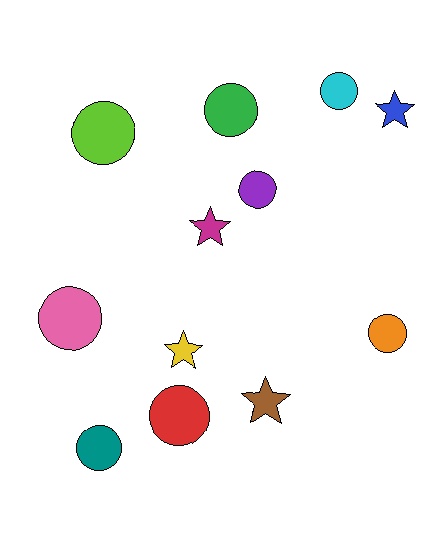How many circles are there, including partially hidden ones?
There are 8 circles.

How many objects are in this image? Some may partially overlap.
There are 12 objects.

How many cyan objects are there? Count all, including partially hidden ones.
There is 1 cyan object.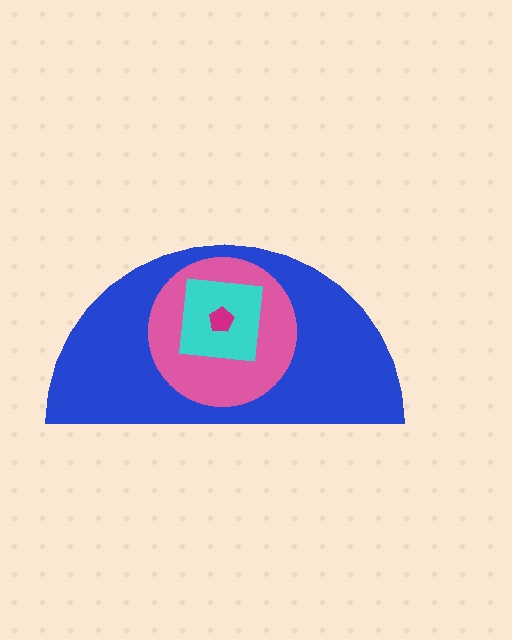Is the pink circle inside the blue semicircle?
Yes.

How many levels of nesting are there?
4.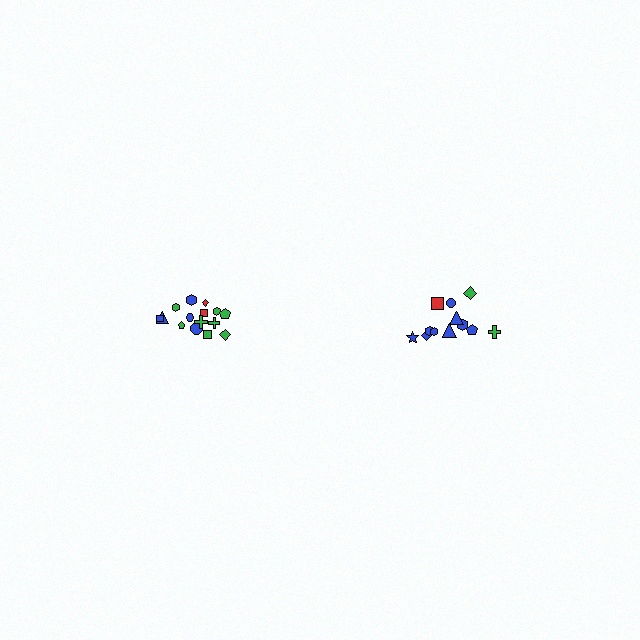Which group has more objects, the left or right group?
The left group.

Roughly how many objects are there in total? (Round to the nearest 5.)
Roughly 25 objects in total.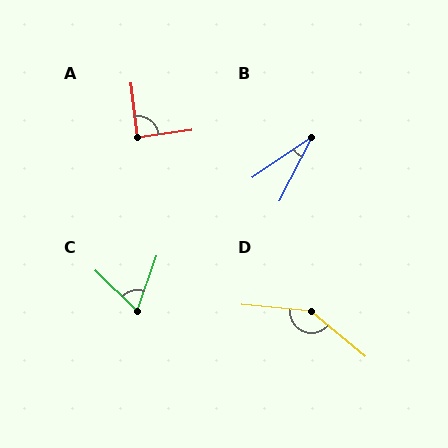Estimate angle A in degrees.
Approximately 89 degrees.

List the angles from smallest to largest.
B (29°), C (65°), A (89°), D (145°).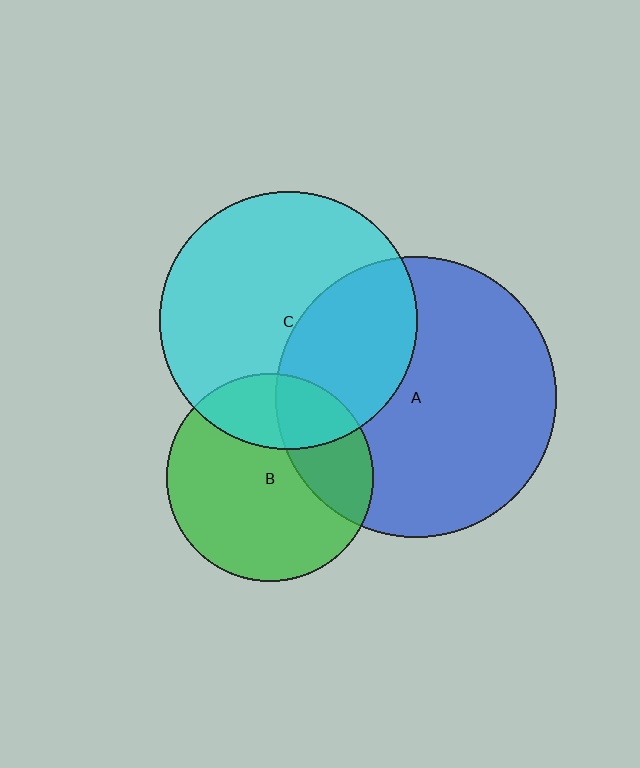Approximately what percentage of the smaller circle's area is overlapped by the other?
Approximately 30%.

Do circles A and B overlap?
Yes.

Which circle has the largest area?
Circle A (blue).